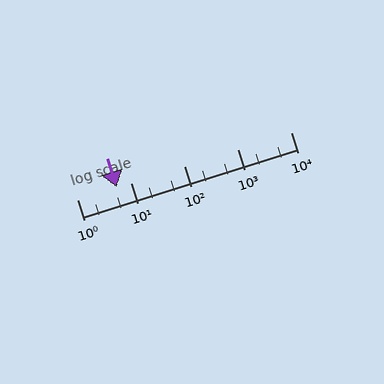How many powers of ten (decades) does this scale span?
The scale spans 4 decades, from 1 to 10000.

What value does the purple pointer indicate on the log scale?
The pointer indicates approximately 5.5.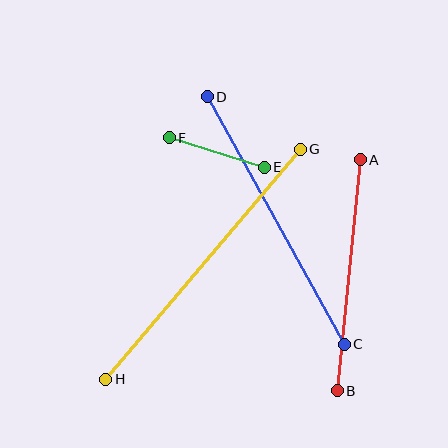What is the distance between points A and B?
The distance is approximately 232 pixels.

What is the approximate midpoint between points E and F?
The midpoint is at approximately (217, 153) pixels.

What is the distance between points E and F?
The distance is approximately 100 pixels.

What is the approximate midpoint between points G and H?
The midpoint is at approximately (203, 264) pixels.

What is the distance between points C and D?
The distance is approximately 283 pixels.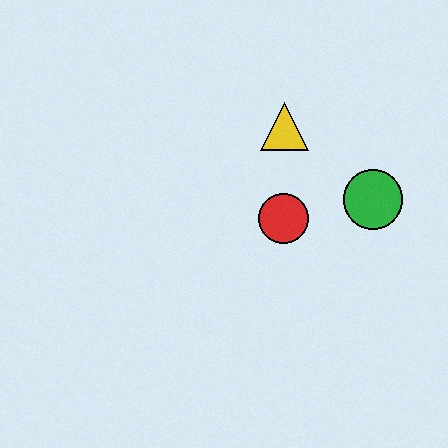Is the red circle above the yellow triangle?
No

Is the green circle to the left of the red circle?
No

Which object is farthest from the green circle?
The yellow triangle is farthest from the green circle.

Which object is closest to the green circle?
The red circle is closest to the green circle.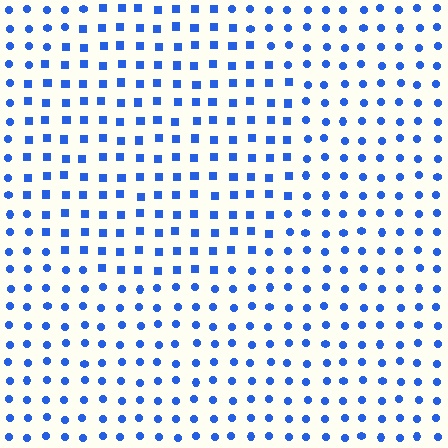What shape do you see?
I see a circle.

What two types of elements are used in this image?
The image uses squares inside the circle region and circles outside it.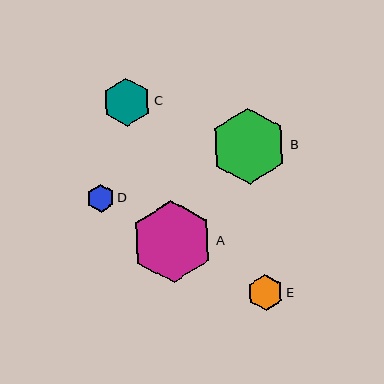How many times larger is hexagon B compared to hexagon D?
Hexagon B is approximately 2.7 times the size of hexagon D.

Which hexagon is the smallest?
Hexagon D is the smallest with a size of approximately 28 pixels.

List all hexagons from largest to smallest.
From largest to smallest: A, B, C, E, D.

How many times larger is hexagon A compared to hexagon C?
Hexagon A is approximately 1.7 times the size of hexagon C.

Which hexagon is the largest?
Hexagon A is the largest with a size of approximately 82 pixels.